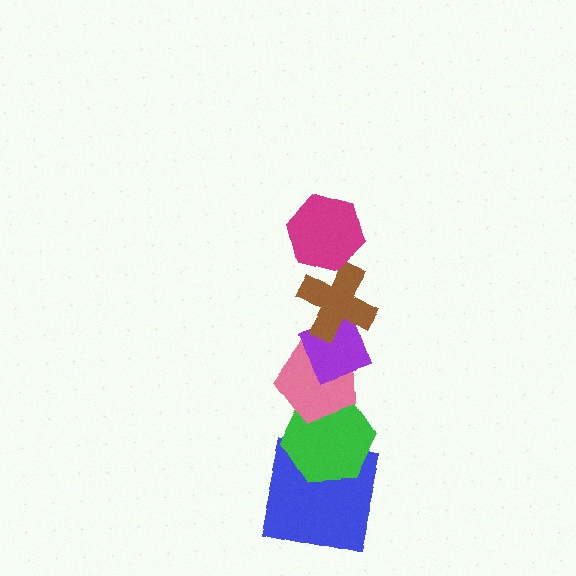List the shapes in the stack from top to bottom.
From top to bottom: the magenta hexagon, the brown cross, the purple diamond, the pink pentagon, the green hexagon, the blue square.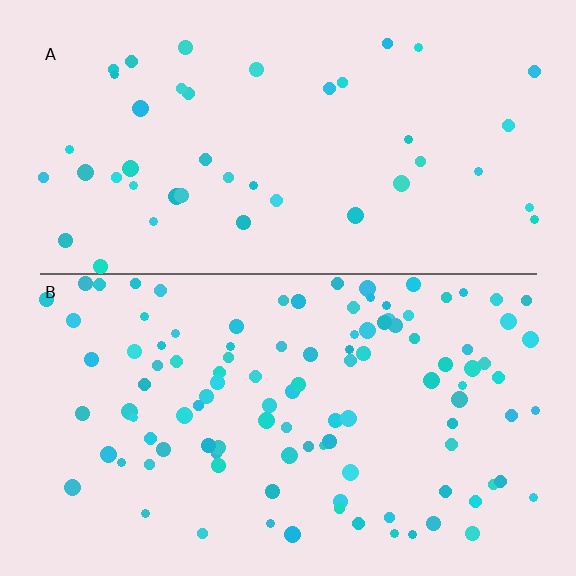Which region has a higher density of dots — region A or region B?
B (the bottom).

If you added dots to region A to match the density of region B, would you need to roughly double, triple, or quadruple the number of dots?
Approximately triple.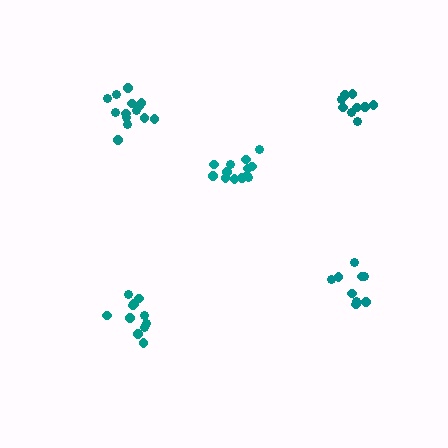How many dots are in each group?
Group 1: 9 dots, Group 2: 9 dots, Group 3: 14 dots, Group 4: 11 dots, Group 5: 13 dots (56 total).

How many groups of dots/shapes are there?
There are 5 groups.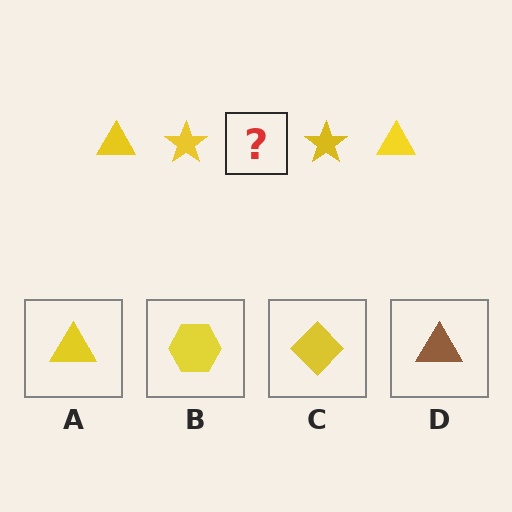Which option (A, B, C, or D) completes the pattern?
A.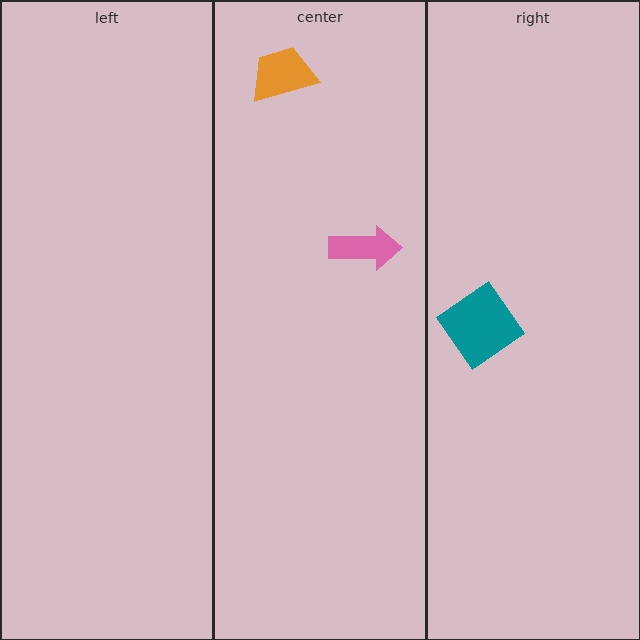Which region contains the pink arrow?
The center region.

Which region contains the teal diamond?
The right region.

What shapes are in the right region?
The teal diamond.